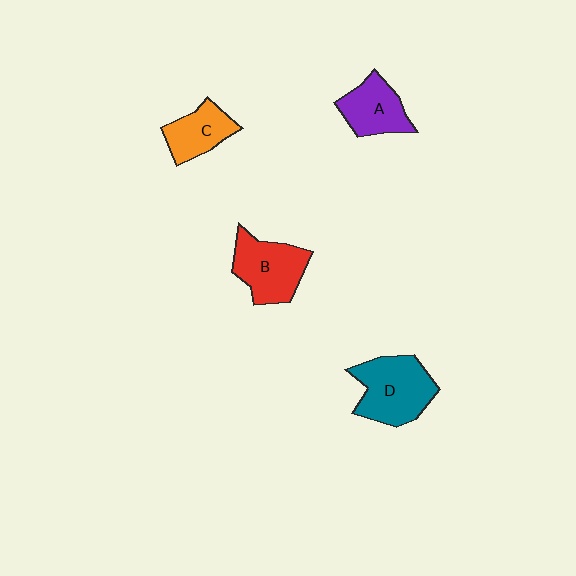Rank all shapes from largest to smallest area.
From largest to smallest: D (teal), B (red), A (purple), C (orange).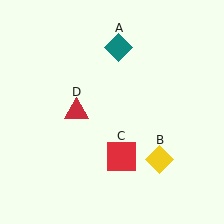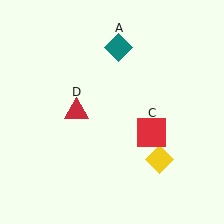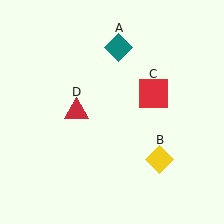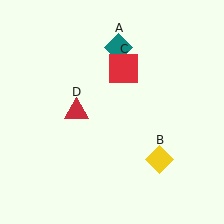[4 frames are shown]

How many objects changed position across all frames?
1 object changed position: red square (object C).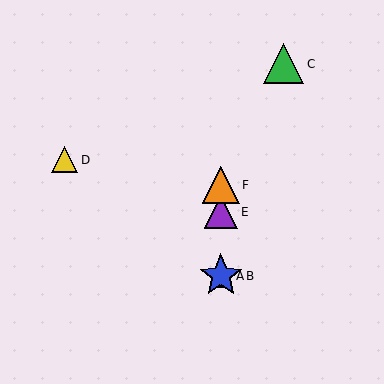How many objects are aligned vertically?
4 objects (A, B, E, F) are aligned vertically.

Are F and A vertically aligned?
Yes, both are at x≈221.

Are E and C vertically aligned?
No, E is at x≈221 and C is at x≈284.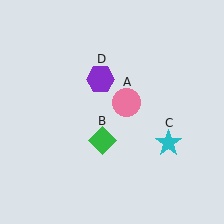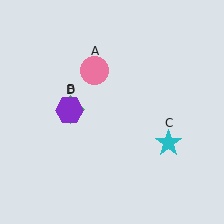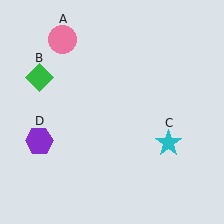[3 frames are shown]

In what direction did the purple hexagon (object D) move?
The purple hexagon (object D) moved down and to the left.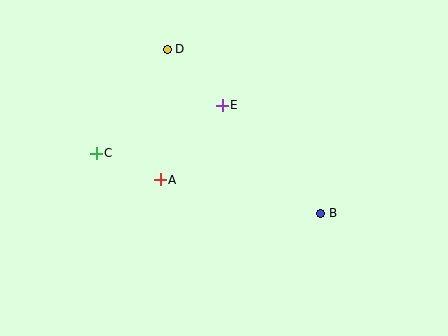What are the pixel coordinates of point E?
Point E is at (222, 105).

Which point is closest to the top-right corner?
Point B is closest to the top-right corner.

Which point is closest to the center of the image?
Point E at (222, 105) is closest to the center.